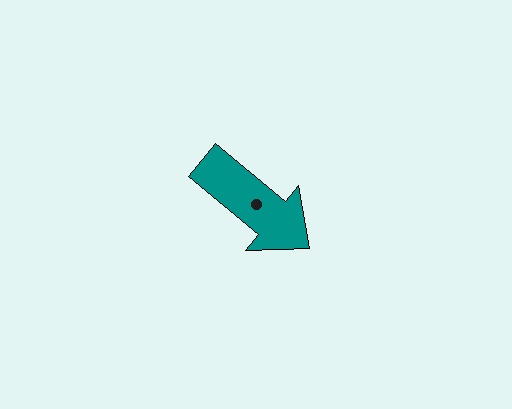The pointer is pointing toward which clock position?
Roughly 4 o'clock.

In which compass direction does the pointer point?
Southeast.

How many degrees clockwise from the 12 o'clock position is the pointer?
Approximately 130 degrees.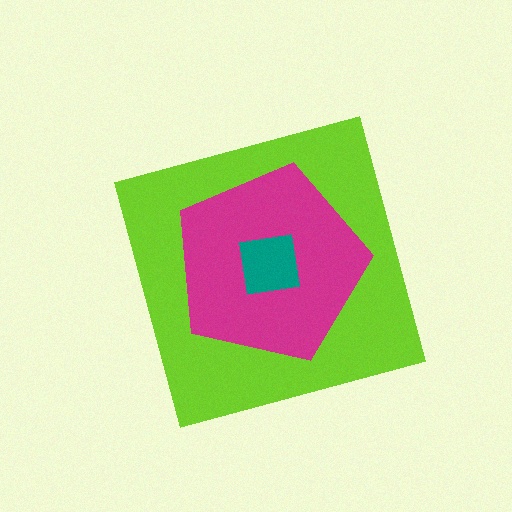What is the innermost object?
The teal square.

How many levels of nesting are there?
3.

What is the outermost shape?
The lime diamond.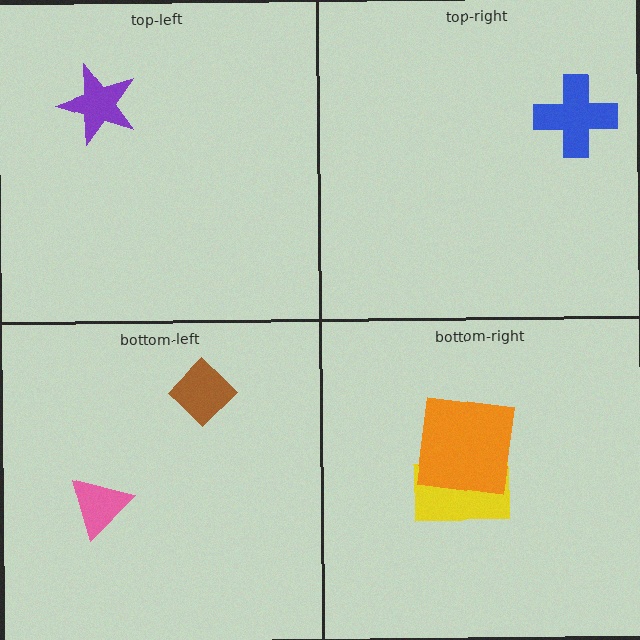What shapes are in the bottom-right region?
The yellow rectangle, the orange square.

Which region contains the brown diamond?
The bottom-left region.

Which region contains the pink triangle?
The bottom-left region.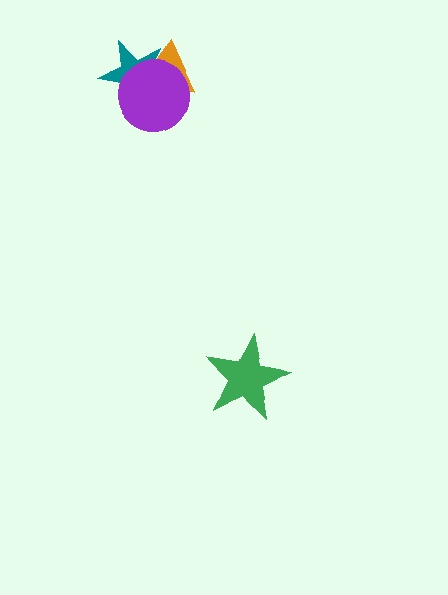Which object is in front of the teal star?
The purple circle is in front of the teal star.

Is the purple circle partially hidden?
No, no other shape covers it.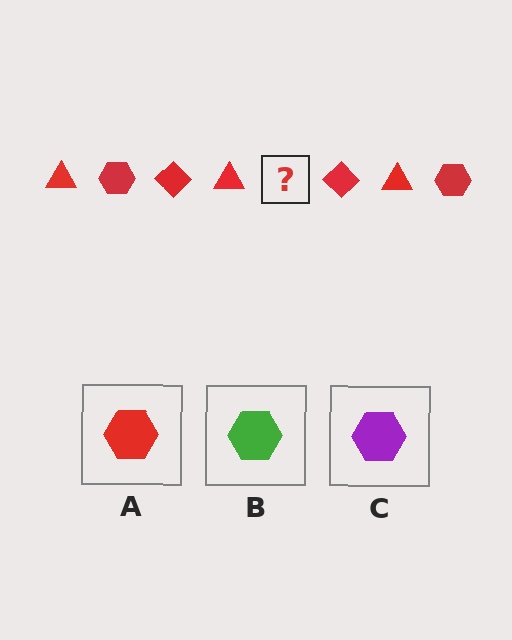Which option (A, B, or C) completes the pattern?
A.